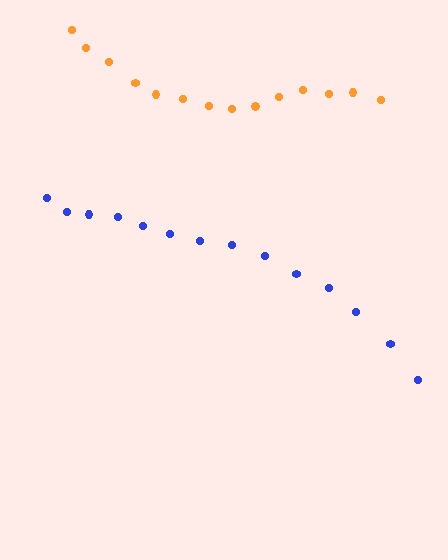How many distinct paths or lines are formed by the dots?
There are 2 distinct paths.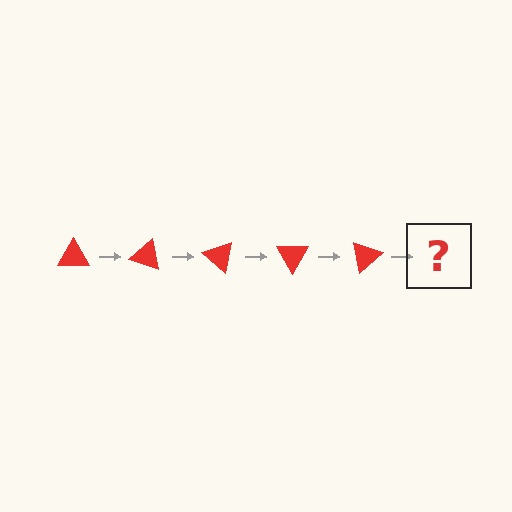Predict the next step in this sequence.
The next step is a red triangle rotated 100 degrees.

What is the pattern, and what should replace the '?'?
The pattern is that the triangle rotates 20 degrees each step. The '?' should be a red triangle rotated 100 degrees.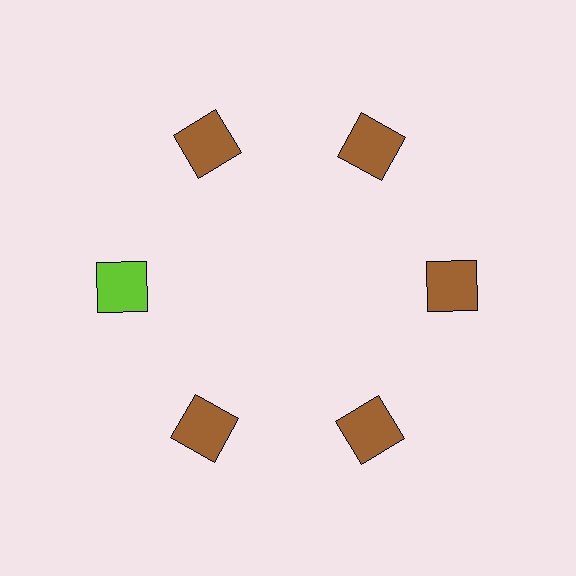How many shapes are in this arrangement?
There are 6 shapes arranged in a ring pattern.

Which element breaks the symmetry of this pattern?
The lime square at roughly the 9 o'clock position breaks the symmetry. All other shapes are brown squares.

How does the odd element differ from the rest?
It has a different color: lime instead of brown.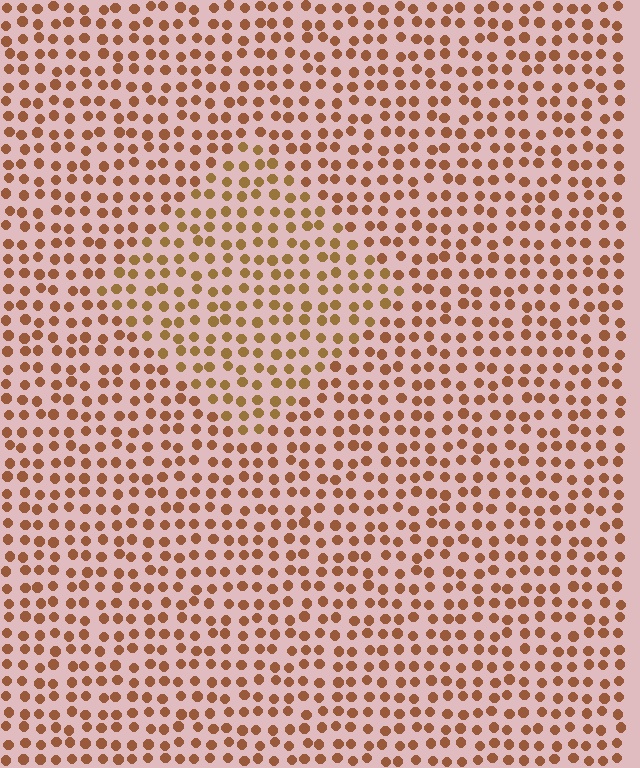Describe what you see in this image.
The image is filled with small brown elements in a uniform arrangement. A diamond-shaped region is visible where the elements are tinted to a slightly different hue, forming a subtle color boundary.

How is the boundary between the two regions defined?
The boundary is defined purely by a slight shift in hue (about 17 degrees). Spacing, size, and orientation are identical on both sides.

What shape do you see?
I see a diamond.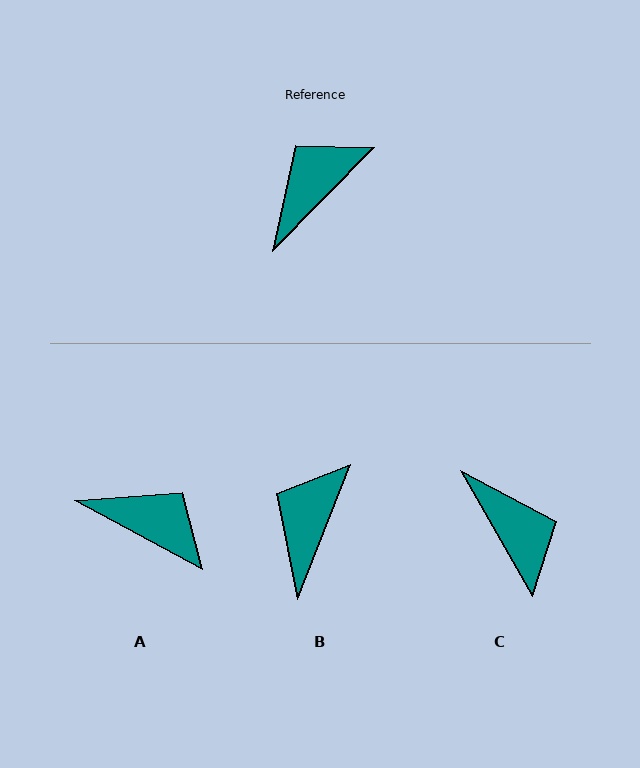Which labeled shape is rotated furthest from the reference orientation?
C, about 106 degrees away.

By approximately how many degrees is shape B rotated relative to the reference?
Approximately 24 degrees counter-clockwise.